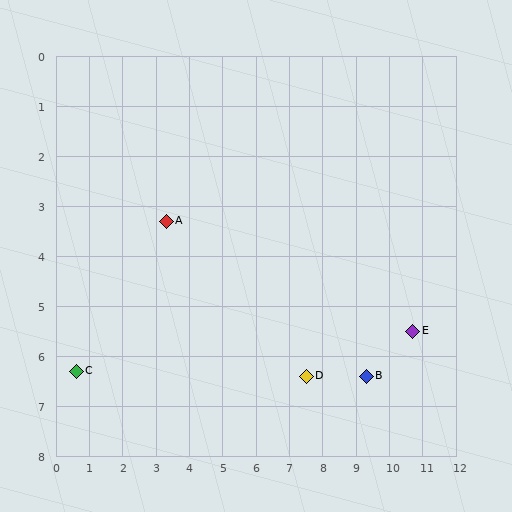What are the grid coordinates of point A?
Point A is at approximately (3.3, 3.3).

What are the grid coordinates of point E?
Point E is at approximately (10.7, 5.5).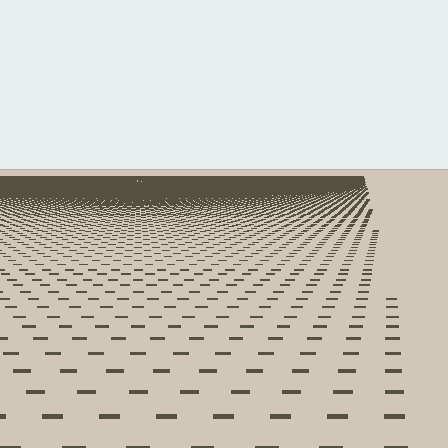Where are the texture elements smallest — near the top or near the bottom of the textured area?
Near the top.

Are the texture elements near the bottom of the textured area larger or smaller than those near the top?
Larger. Near the bottom, elements are closer to the viewer and appear at a bigger on-screen size.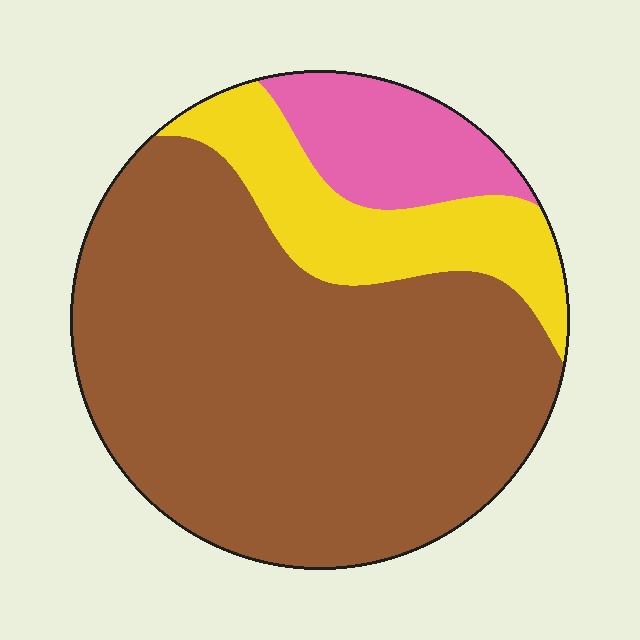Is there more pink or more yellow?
Yellow.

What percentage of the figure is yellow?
Yellow takes up about one sixth (1/6) of the figure.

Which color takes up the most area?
Brown, at roughly 70%.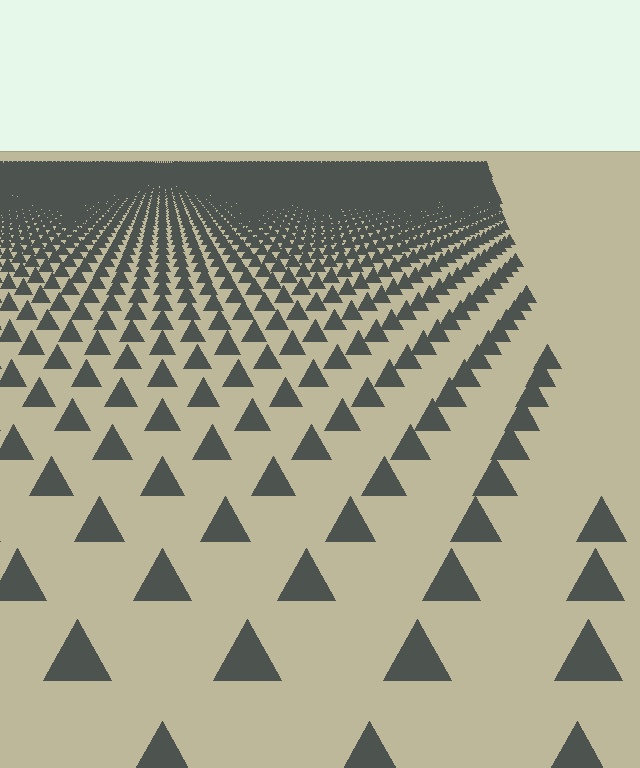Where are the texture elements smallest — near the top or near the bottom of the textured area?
Near the top.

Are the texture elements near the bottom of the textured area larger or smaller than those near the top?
Larger. Near the bottom, elements are closer to the viewer and appear at a bigger on-screen size.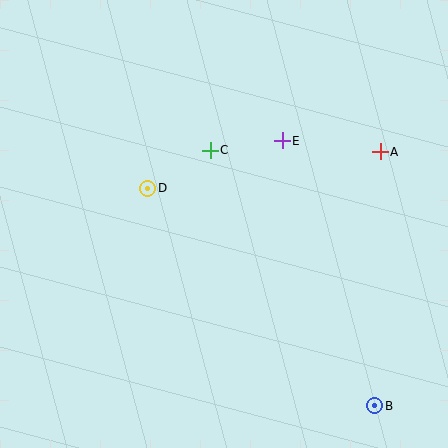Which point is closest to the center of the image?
Point C at (210, 150) is closest to the center.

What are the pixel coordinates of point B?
Point B is at (375, 406).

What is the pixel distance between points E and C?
The distance between E and C is 73 pixels.